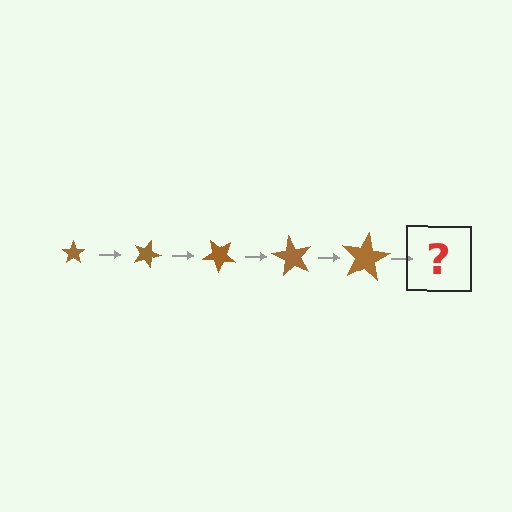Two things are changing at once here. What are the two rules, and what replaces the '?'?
The two rules are that the star grows larger each step and it rotates 20 degrees each step. The '?' should be a star, larger than the previous one and rotated 100 degrees from the start.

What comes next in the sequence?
The next element should be a star, larger than the previous one and rotated 100 degrees from the start.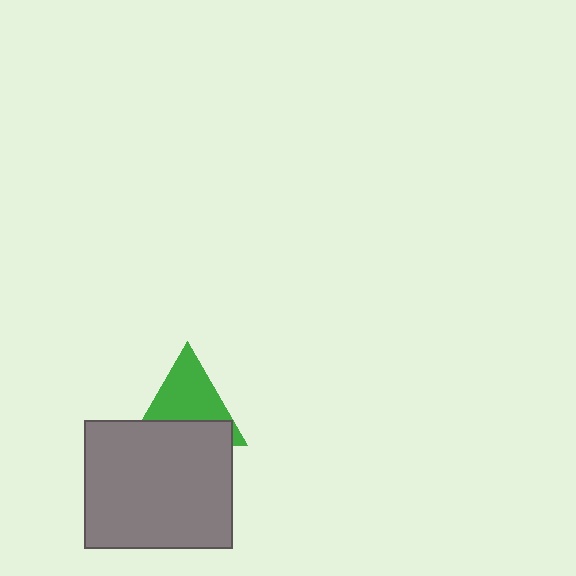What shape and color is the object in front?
The object in front is a gray rectangle.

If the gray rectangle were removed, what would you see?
You would see the complete green triangle.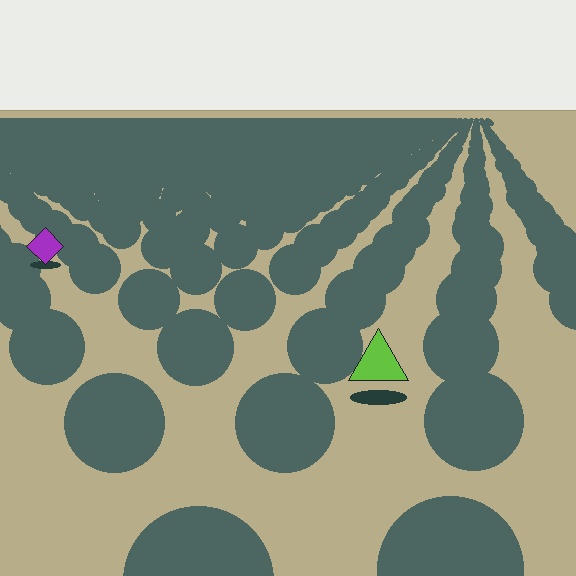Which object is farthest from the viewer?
The purple diamond is farthest from the viewer. It appears smaller and the ground texture around it is denser.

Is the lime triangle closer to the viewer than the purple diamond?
Yes. The lime triangle is closer — you can tell from the texture gradient: the ground texture is coarser near it.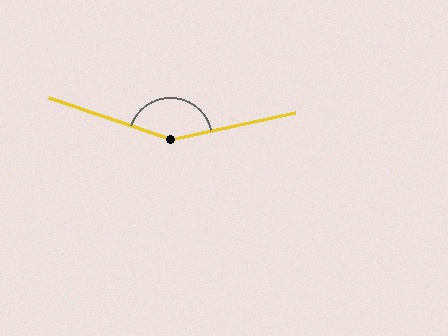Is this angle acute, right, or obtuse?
It is obtuse.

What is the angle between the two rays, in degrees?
Approximately 149 degrees.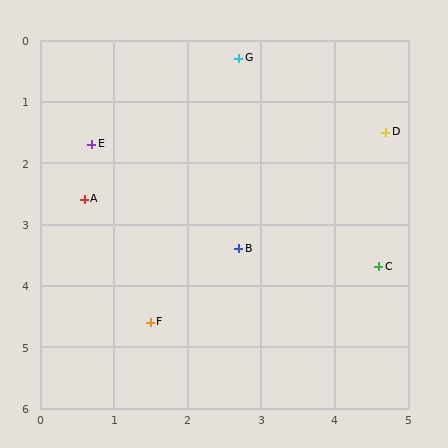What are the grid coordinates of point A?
Point A is at approximately (0.6, 2.6).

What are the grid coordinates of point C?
Point C is at approximately (4.6, 3.7).